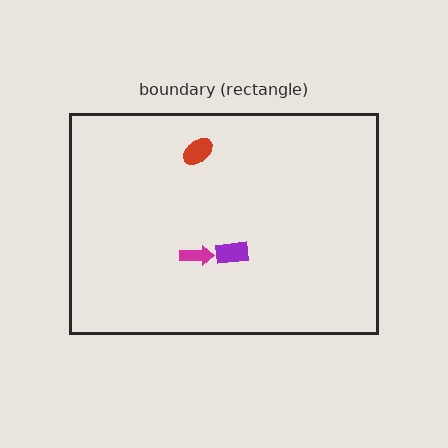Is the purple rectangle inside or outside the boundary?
Inside.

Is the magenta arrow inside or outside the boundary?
Inside.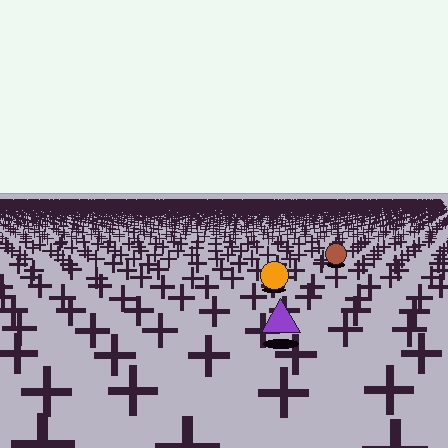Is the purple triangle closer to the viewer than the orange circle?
Yes. The purple triangle is closer — you can tell from the texture gradient: the ground texture is coarser near it.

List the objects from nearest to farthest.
From nearest to farthest: the purple triangle, the orange circle, the brown circle.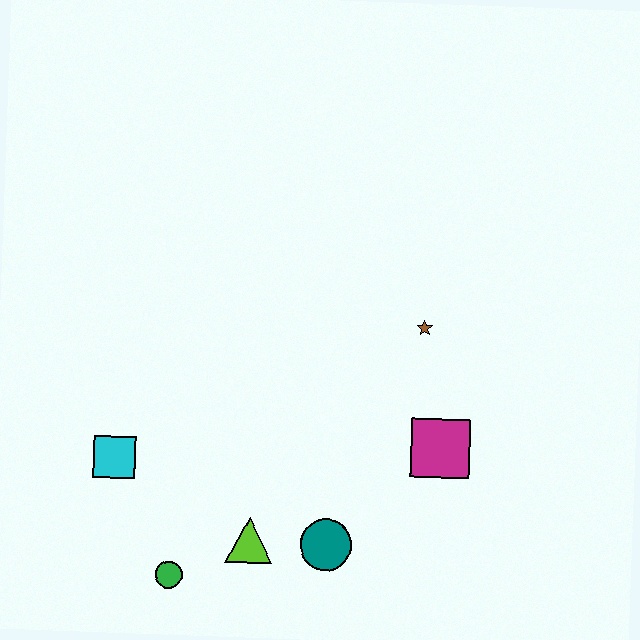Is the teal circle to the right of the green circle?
Yes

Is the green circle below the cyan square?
Yes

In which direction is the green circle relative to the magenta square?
The green circle is to the left of the magenta square.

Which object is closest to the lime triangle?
The teal circle is closest to the lime triangle.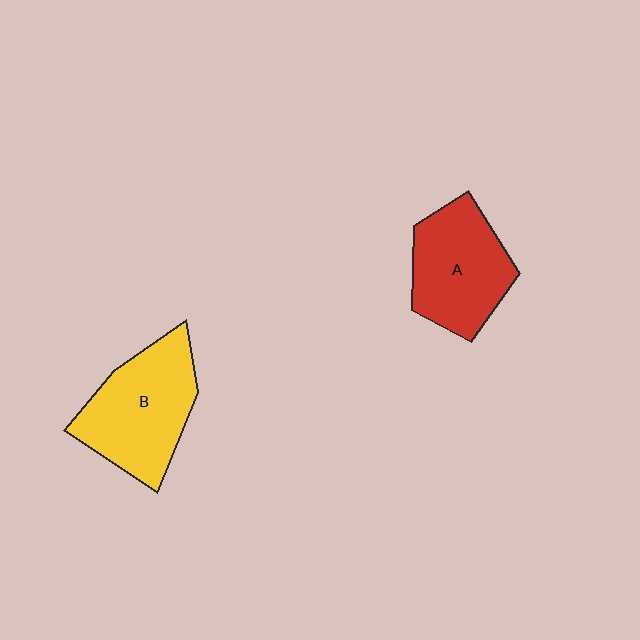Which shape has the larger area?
Shape B (yellow).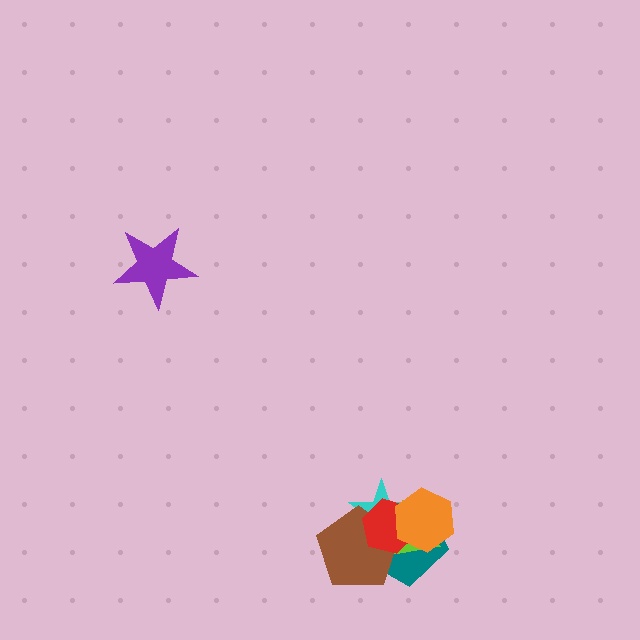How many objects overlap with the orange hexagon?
4 objects overlap with the orange hexagon.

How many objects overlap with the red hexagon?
5 objects overlap with the red hexagon.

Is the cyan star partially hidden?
Yes, it is partially covered by another shape.